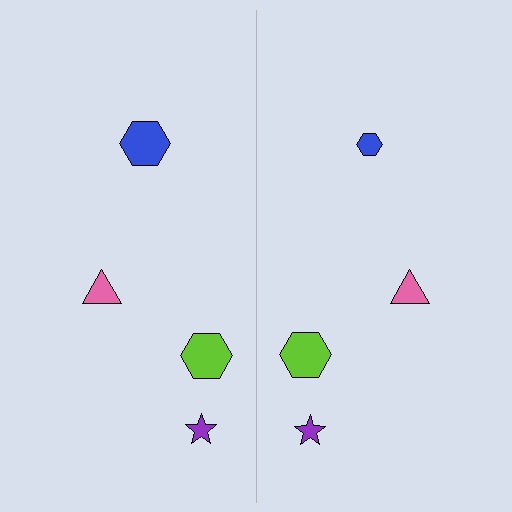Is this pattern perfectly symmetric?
No, the pattern is not perfectly symmetric. The blue hexagon on the right side has a different size than its mirror counterpart.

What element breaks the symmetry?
The blue hexagon on the right side has a different size than its mirror counterpart.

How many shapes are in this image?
There are 8 shapes in this image.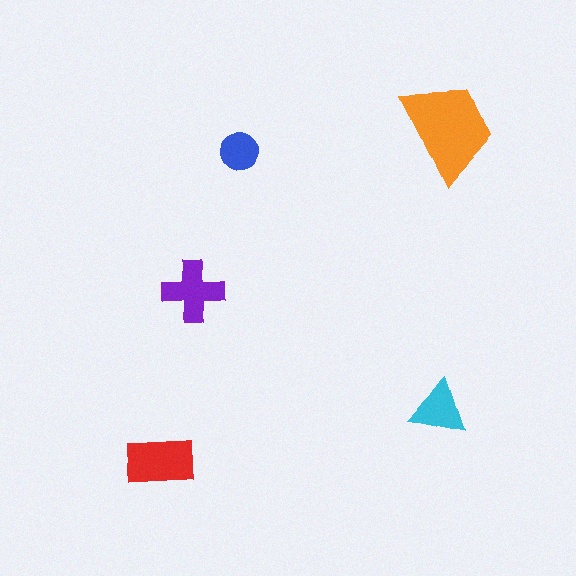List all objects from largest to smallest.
The orange trapezoid, the red rectangle, the purple cross, the cyan triangle, the blue circle.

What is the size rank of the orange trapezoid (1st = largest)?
1st.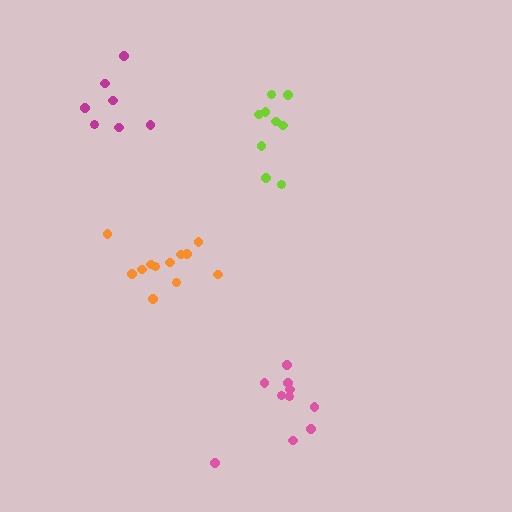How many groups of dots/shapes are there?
There are 4 groups.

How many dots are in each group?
Group 1: 9 dots, Group 2: 12 dots, Group 3: 7 dots, Group 4: 10 dots (38 total).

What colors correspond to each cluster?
The clusters are colored: lime, orange, magenta, pink.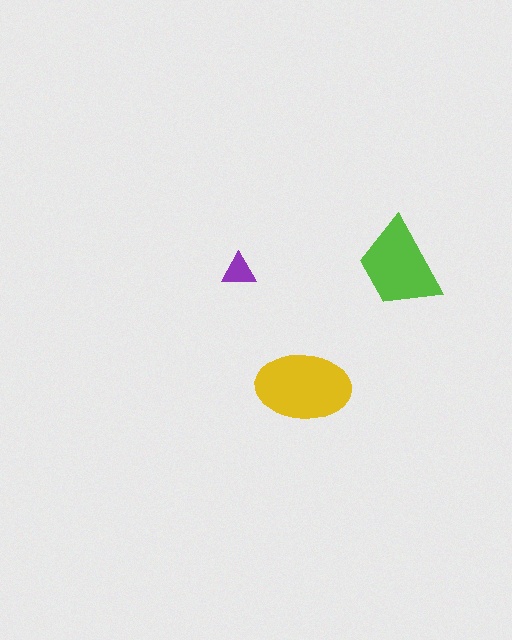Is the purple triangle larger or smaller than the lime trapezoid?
Smaller.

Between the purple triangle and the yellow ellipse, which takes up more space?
The yellow ellipse.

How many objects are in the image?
There are 3 objects in the image.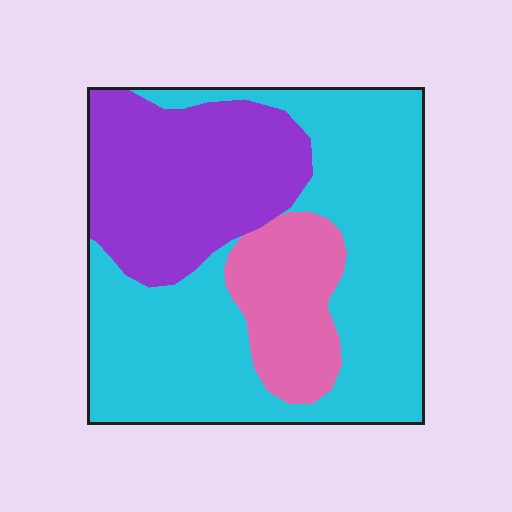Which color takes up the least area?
Pink, at roughly 15%.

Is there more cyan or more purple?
Cyan.